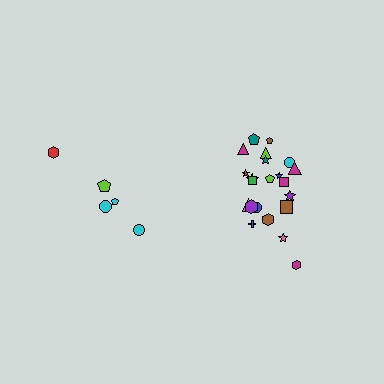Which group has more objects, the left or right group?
The right group.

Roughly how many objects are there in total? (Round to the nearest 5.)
Roughly 25 objects in total.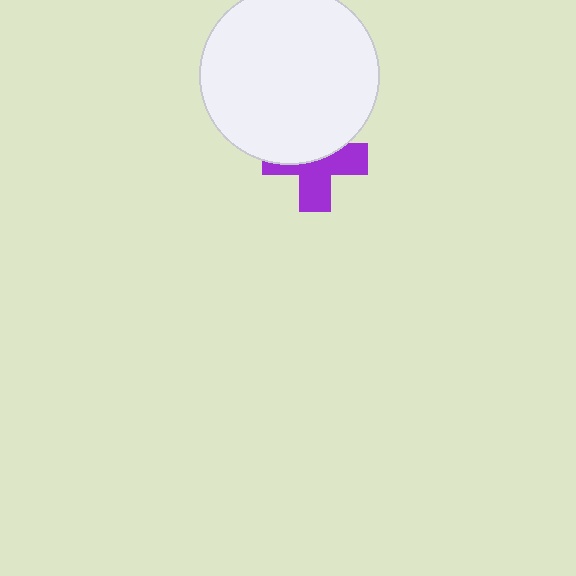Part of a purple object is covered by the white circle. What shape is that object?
It is a cross.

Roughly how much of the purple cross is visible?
About half of it is visible (roughly 54%).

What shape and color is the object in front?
The object in front is a white circle.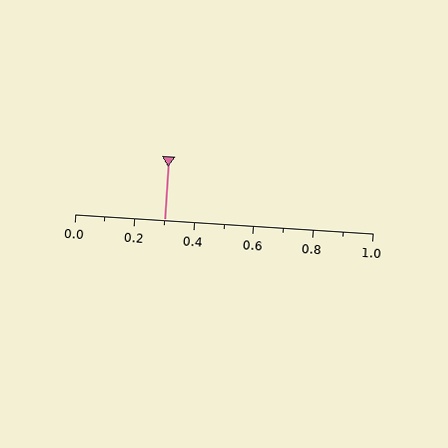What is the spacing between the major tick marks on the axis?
The major ticks are spaced 0.2 apart.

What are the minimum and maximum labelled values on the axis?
The axis runs from 0.0 to 1.0.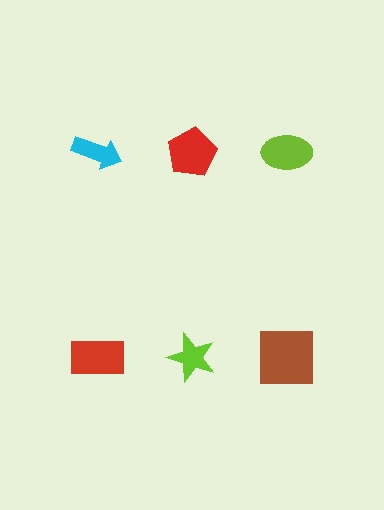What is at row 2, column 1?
A red rectangle.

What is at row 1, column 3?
A lime ellipse.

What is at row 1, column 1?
A cyan arrow.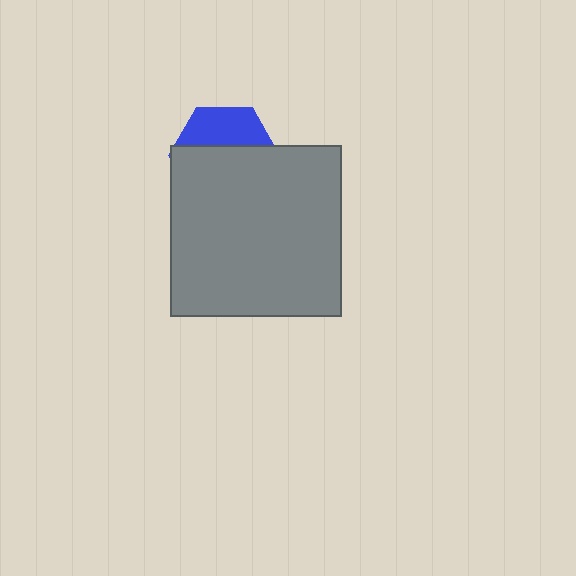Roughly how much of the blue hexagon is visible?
A small part of it is visible (roughly 37%).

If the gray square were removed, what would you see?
You would see the complete blue hexagon.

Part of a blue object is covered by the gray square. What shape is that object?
It is a hexagon.